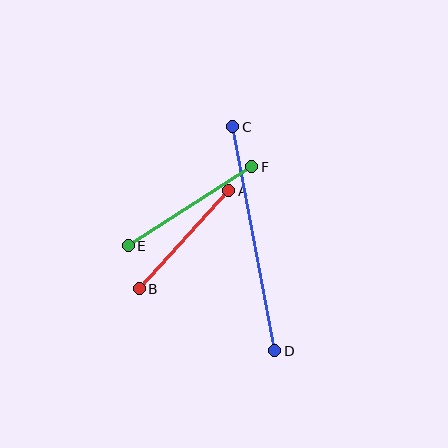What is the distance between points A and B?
The distance is approximately 133 pixels.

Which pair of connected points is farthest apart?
Points C and D are farthest apart.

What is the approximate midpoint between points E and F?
The midpoint is at approximately (190, 206) pixels.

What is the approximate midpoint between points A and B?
The midpoint is at approximately (184, 240) pixels.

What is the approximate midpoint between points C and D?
The midpoint is at approximately (254, 239) pixels.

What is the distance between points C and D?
The distance is approximately 228 pixels.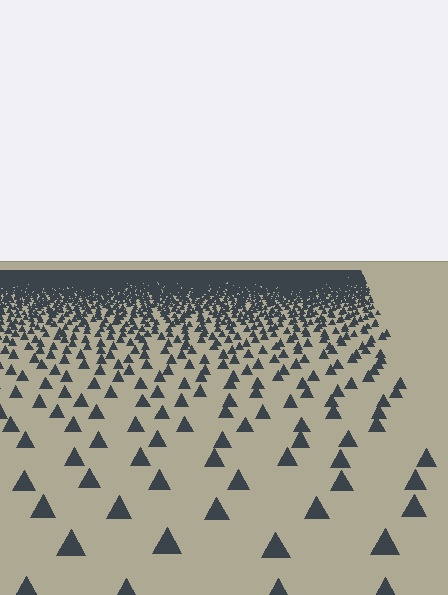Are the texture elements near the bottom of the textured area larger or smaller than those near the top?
Larger. Near the bottom, elements are closer to the viewer and appear at a bigger on-screen size.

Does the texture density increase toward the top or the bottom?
Density increases toward the top.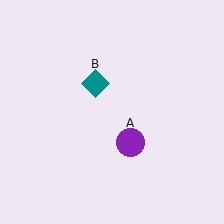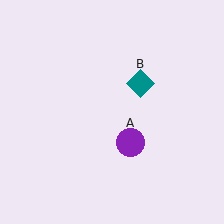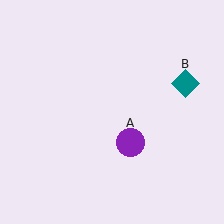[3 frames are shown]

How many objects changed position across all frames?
1 object changed position: teal diamond (object B).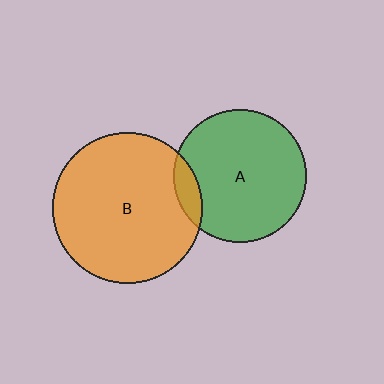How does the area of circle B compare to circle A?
Approximately 1.3 times.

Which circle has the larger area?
Circle B (orange).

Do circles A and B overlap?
Yes.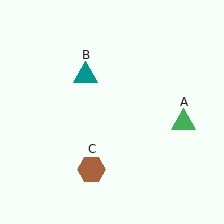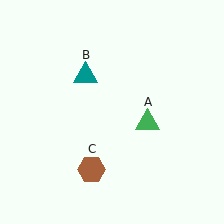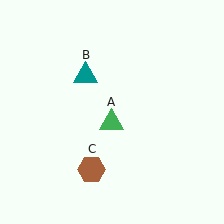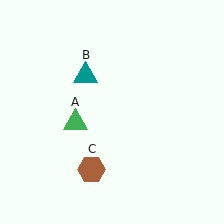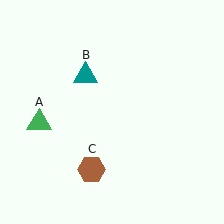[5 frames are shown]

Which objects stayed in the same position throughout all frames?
Teal triangle (object B) and brown hexagon (object C) remained stationary.